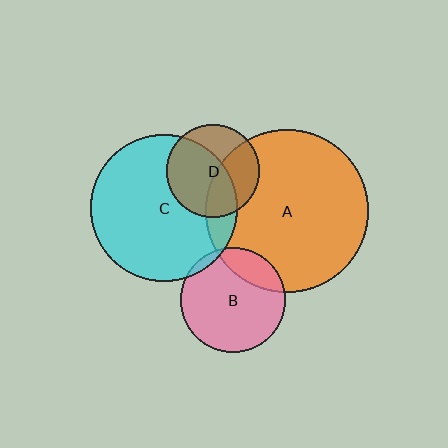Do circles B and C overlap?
Yes.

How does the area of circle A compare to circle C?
Approximately 1.2 times.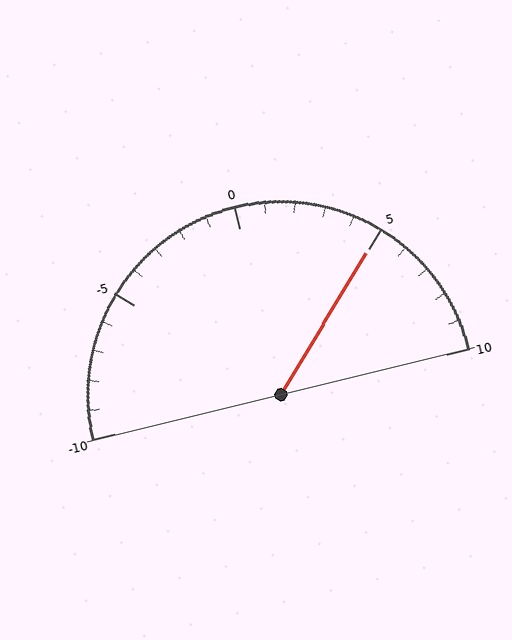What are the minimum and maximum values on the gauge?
The gauge ranges from -10 to 10.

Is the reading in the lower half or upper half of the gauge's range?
The reading is in the upper half of the range (-10 to 10).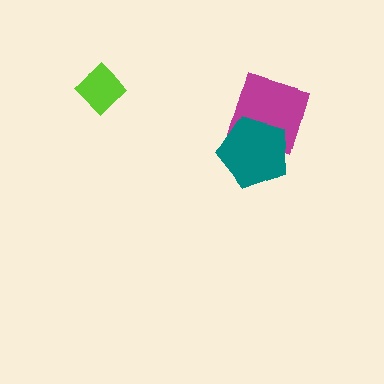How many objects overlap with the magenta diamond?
1 object overlaps with the magenta diamond.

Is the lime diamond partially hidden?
No, no other shape covers it.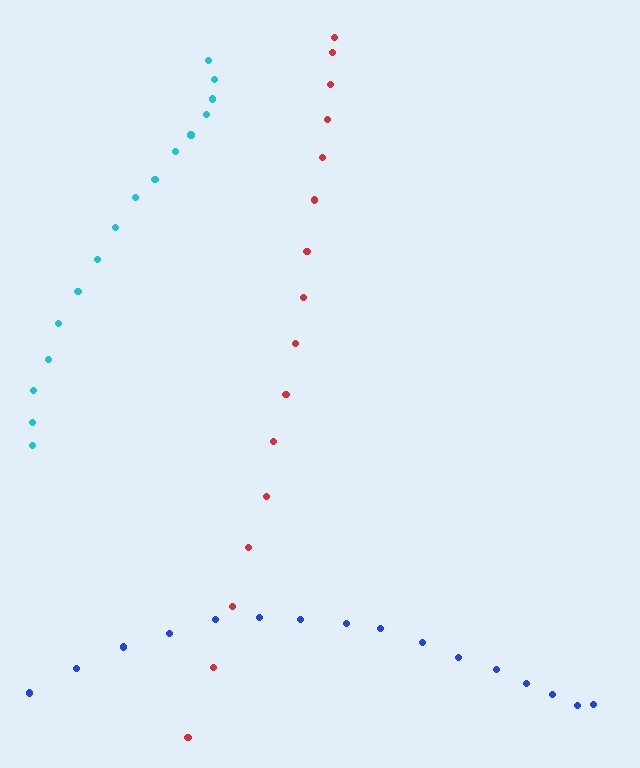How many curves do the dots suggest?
There are 3 distinct paths.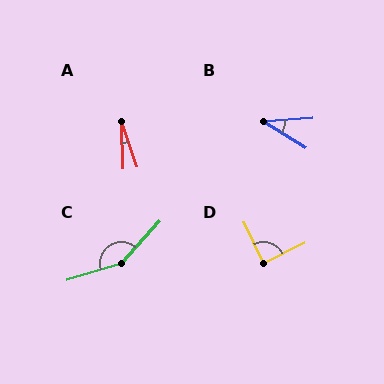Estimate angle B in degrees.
Approximately 36 degrees.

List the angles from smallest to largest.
A (16°), B (36°), D (89°), C (149°).